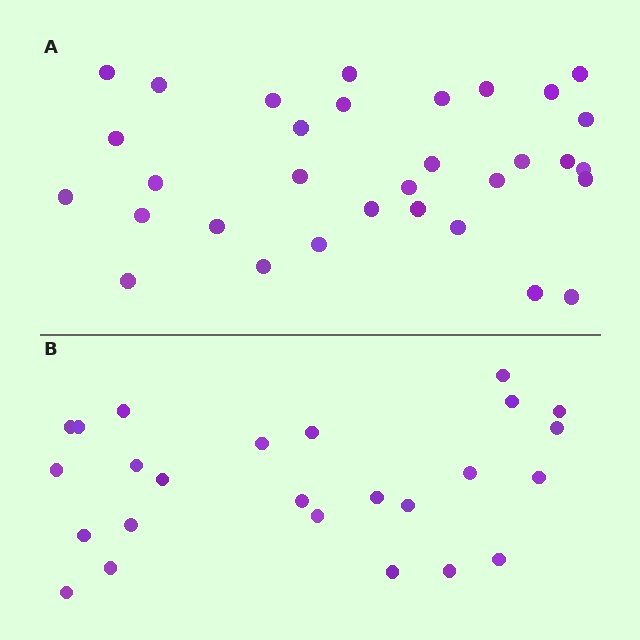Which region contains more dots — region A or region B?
Region A (the top region) has more dots.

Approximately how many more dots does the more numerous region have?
Region A has roughly 8 or so more dots than region B.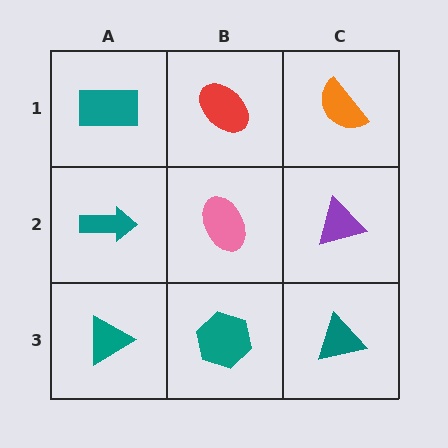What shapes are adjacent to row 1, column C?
A purple triangle (row 2, column C), a red ellipse (row 1, column B).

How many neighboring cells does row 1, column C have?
2.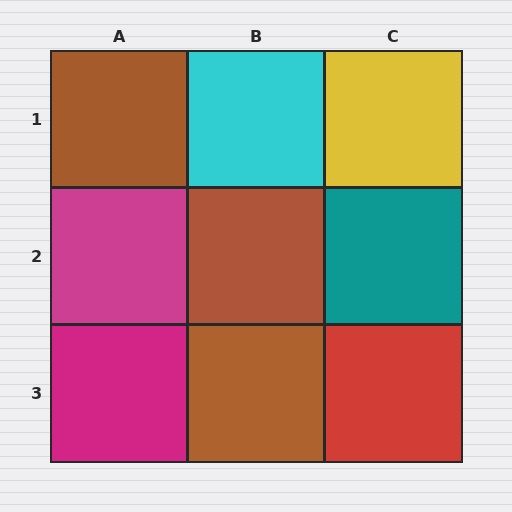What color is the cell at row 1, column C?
Yellow.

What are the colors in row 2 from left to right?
Magenta, brown, teal.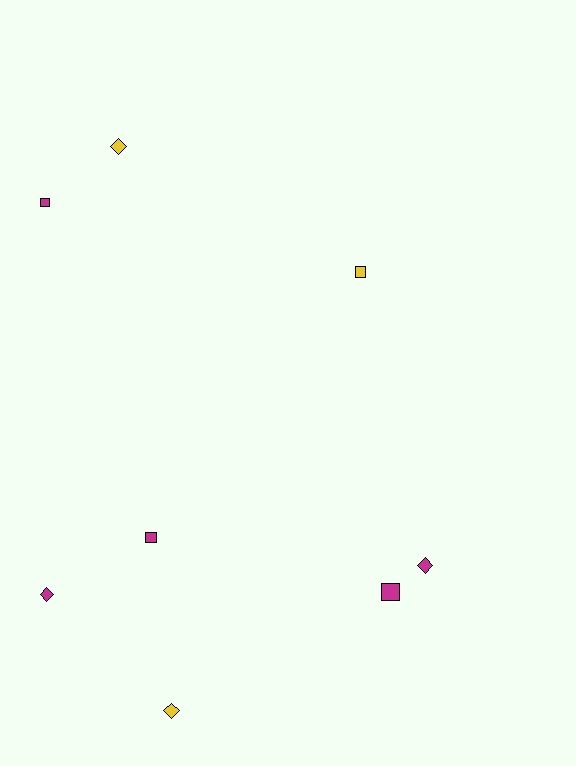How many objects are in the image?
There are 8 objects.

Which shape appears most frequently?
Diamond, with 4 objects.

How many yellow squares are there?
There is 1 yellow square.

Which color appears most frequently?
Magenta, with 5 objects.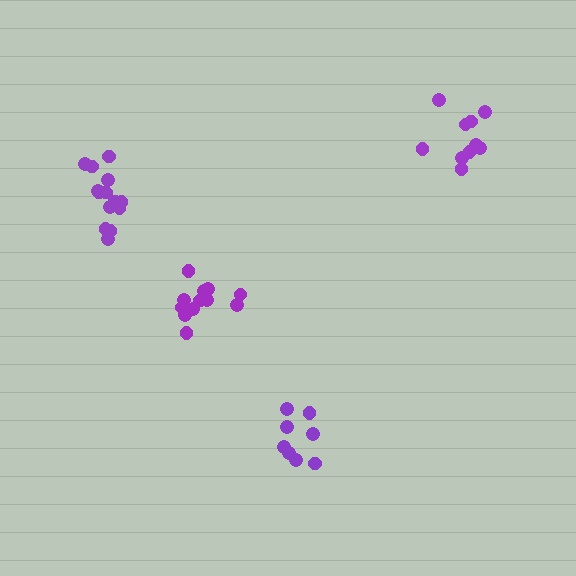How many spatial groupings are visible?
There are 4 spatial groupings.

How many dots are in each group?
Group 1: 14 dots, Group 2: 8 dots, Group 3: 10 dots, Group 4: 13 dots (45 total).